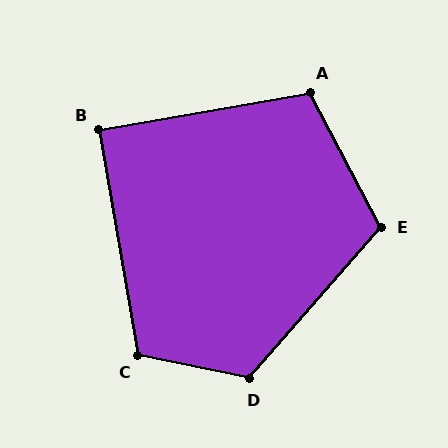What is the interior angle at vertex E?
Approximately 111 degrees (obtuse).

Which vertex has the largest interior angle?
D, at approximately 119 degrees.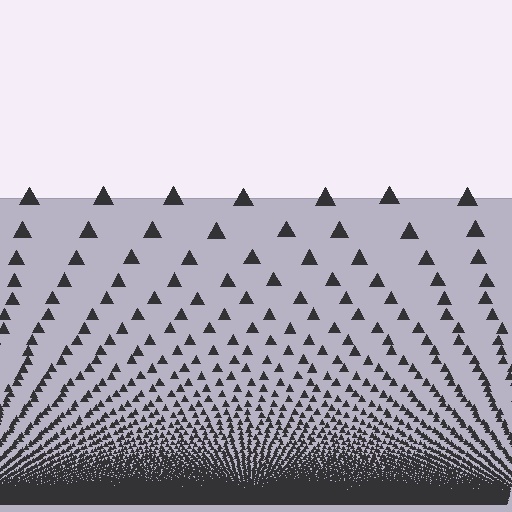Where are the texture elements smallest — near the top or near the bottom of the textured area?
Near the bottom.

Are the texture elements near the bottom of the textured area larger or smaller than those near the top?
Smaller. The gradient is inverted — elements near the bottom are smaller and denser.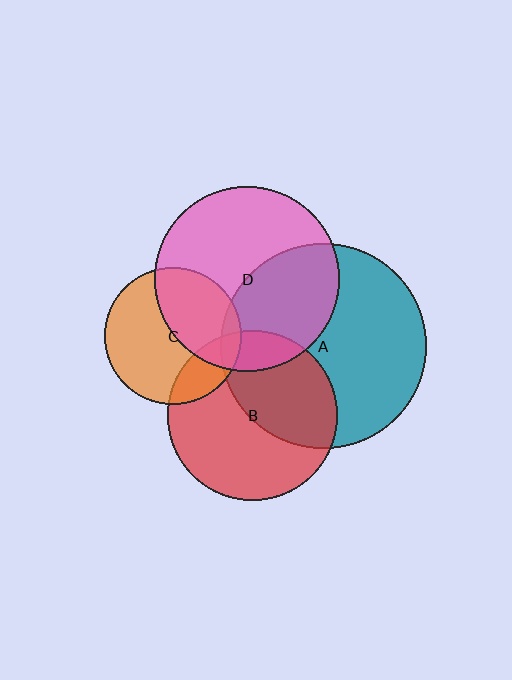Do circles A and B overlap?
Yes.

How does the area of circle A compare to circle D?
Approximately 1.2 times.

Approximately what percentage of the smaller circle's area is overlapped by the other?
Approximately 45%.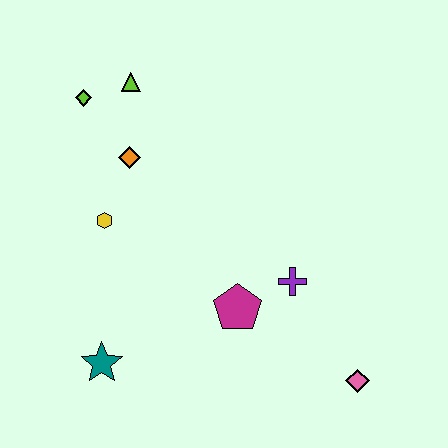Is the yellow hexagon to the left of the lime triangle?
Yes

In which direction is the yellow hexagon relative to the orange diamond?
The yellow hexagon is below the orange diamond.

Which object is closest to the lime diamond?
The lime triangle is closest to the lime diamond.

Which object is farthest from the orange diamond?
The pink diamond is farthest from the orange diamond.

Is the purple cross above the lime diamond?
No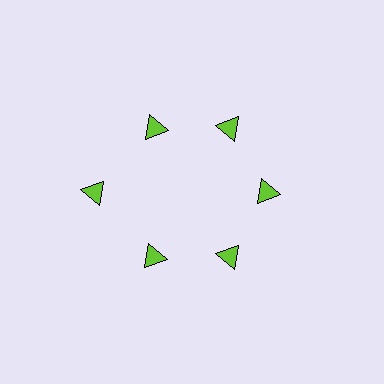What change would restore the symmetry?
The symmetry would be restored by moving it inward, back onto the ring so that all 6 triangles sit at equal angles and equal distance from the center.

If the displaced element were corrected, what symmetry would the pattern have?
It would have 6-fold rotational symmetry — the pattern would map onto itself every 60 degrees.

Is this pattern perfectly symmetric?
No. The 6 lime triangles are arranged in a ring, but one element near the 9 o'clock position is pushed outward from the center, breaking the 6-fold rotational symmetry.